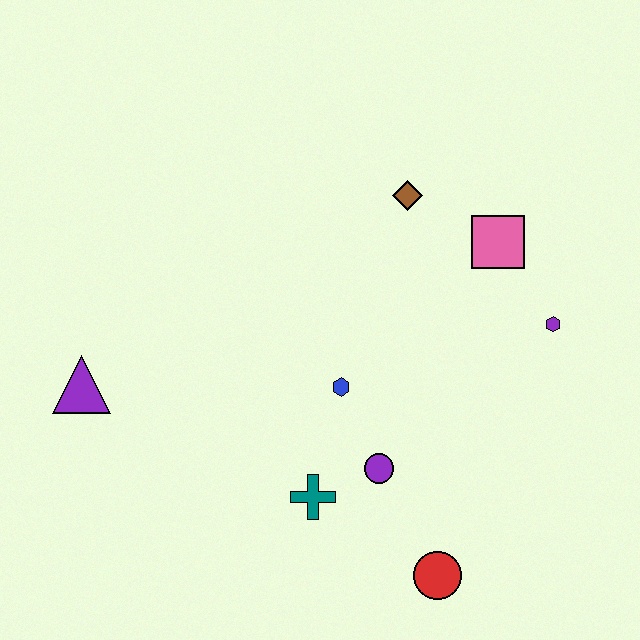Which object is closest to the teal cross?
The purple circle is closest to the teal cross.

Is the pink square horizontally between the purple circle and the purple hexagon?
Yes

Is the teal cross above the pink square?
No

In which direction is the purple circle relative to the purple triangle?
The purple circle is to the right of the purple triangle.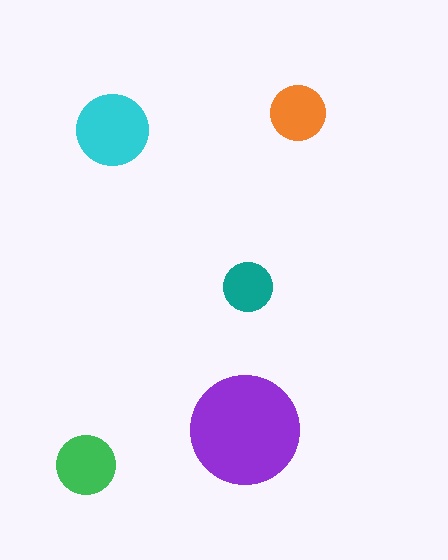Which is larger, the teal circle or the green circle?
The green one.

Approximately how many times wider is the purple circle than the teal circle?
About 2 times wider.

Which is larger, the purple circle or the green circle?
The purple one.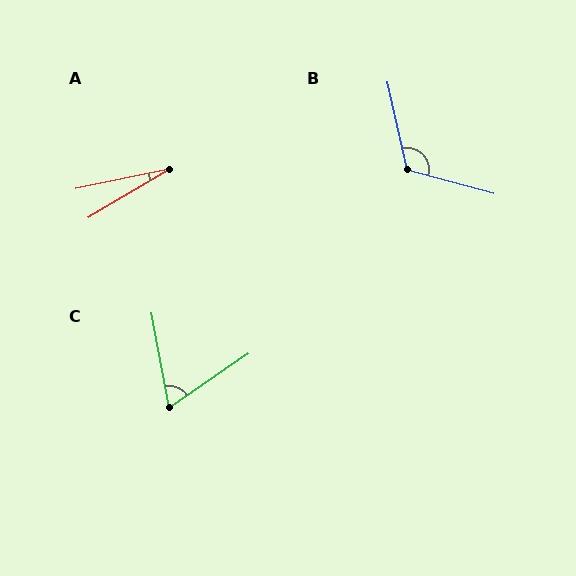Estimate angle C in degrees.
Approximately 66 degrees.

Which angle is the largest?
B, at approximately 118 degrees.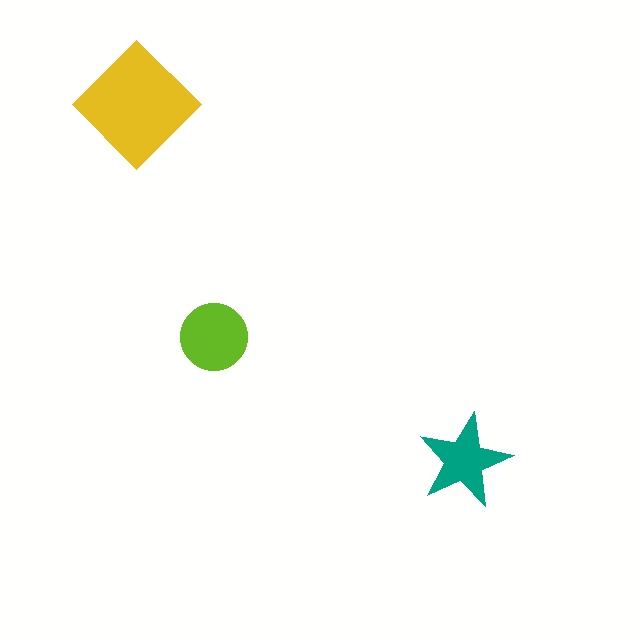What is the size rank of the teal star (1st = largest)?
3rd.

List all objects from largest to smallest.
The yellow diamond, the lime circle, the teal star.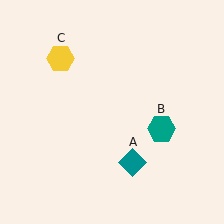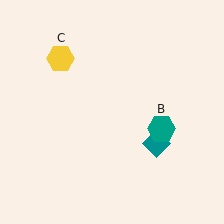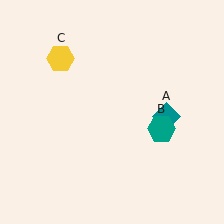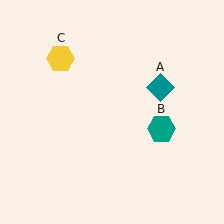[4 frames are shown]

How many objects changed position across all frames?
1 object changed position: teal diamond (object A).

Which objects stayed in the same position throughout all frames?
Teal hexagon (object B) and yellow hexagon (object C) remained stationary.